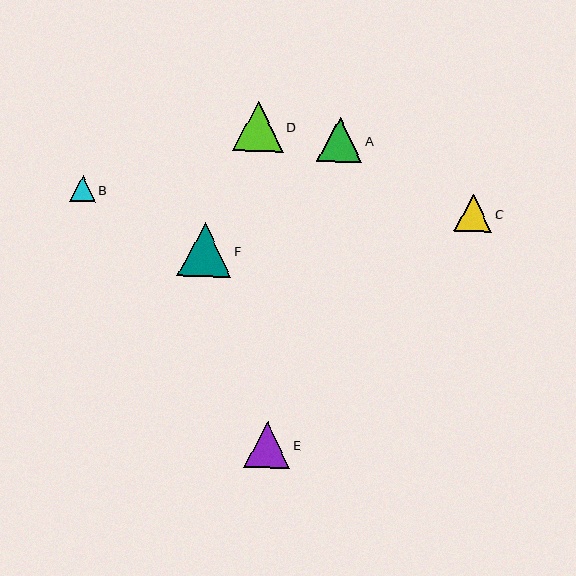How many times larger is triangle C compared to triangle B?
Triangle C is approximately 1.4 times the size of triangle B.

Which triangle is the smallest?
Triangle B is the smallest with a size of approximately 26 pixels.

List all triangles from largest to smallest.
From largest to smallest: F, D, E, A, C, B.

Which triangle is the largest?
Triangle F is the largest with a size of approximately 54 pixels.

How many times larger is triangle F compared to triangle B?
Triangle F is approximately 2.1 times the size of triangle B.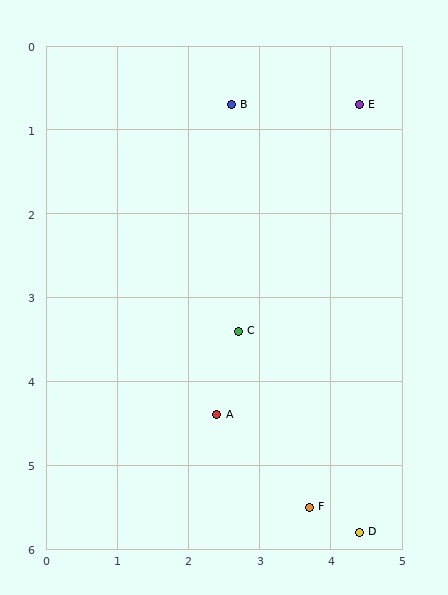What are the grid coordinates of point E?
Point E is at approximately (4.4, 0.7).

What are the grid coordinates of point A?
Point A is at approximately (2.4, 4.4).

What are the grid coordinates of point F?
Point F is at approximately (3.7, 5.5).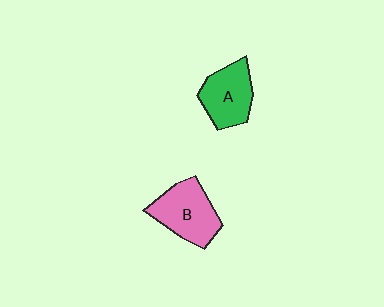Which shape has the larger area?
Shape B (pink).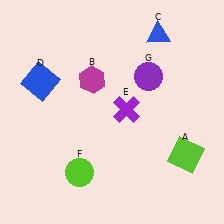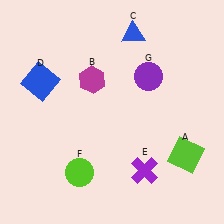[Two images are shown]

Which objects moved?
The objects that moved are: the blue triangle (C), the purple cross (E).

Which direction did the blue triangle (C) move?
The blue triangle (C) moved left.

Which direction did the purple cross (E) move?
The purple cross (E) moved down.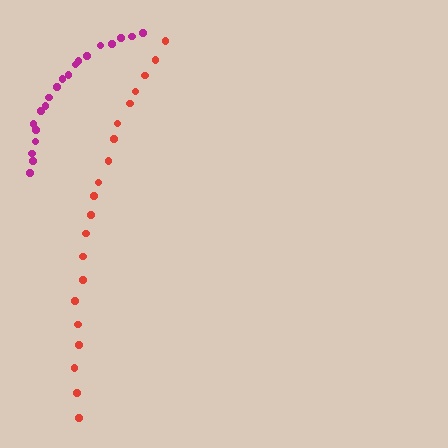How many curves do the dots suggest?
There are 2 distinct paths.